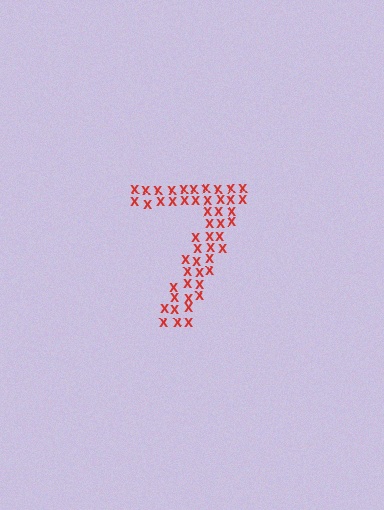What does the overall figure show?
The overall figure shows the digit 7.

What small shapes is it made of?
It is made of small letter X's.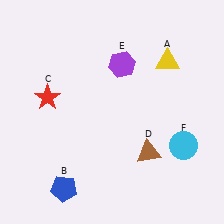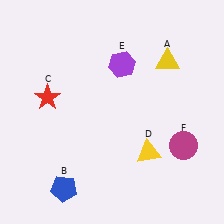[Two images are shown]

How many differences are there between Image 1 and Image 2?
There are 2 differences between the two images.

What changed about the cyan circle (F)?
In Image 1, F is cyan. In Image 2, it changed to magenta.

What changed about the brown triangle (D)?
In Image 1, D is brown. In Image 2, it changed to yellow.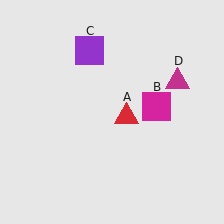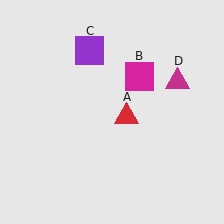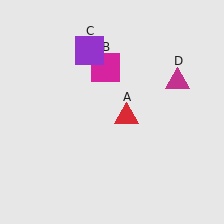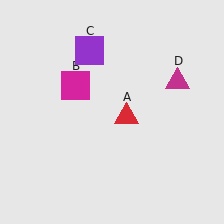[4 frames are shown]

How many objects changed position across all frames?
1 object changed position: magenta square (object B).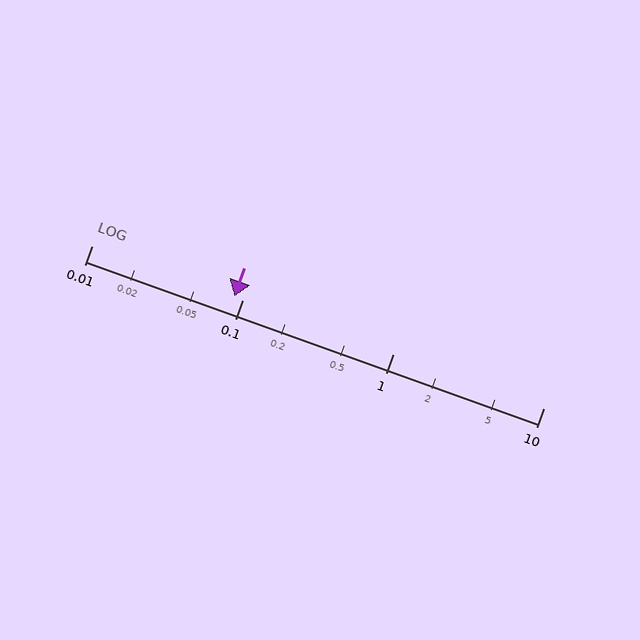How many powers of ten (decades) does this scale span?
The scale spans 3 decades, from 0.01 to 10.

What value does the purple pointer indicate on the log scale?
The pointer indicates approximately 0.088.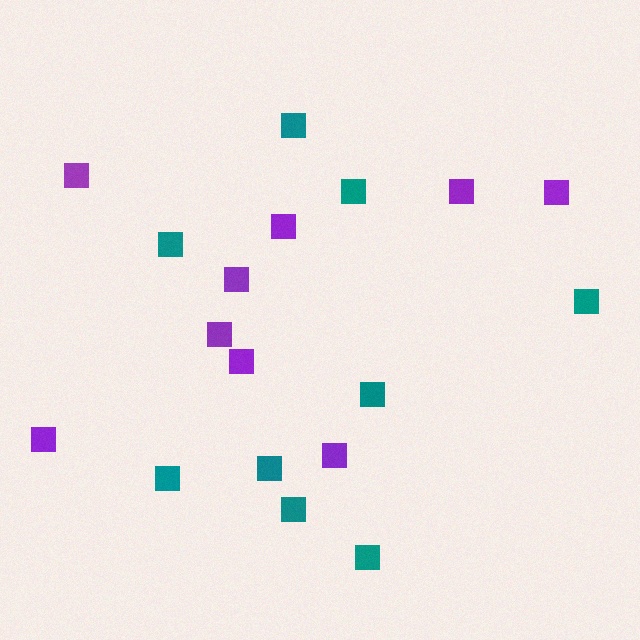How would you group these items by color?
There are 2 groups: one group of teal squares (9) and one group of purple squares (9).